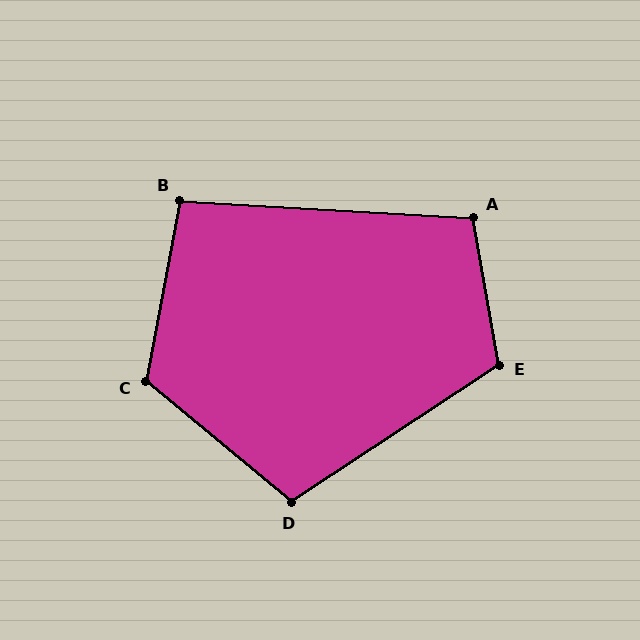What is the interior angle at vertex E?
Approximately 114 degrees (obtuse).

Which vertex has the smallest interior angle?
B, at approximately 97 degrees.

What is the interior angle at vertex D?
Approximately 107 degrees (obtuse).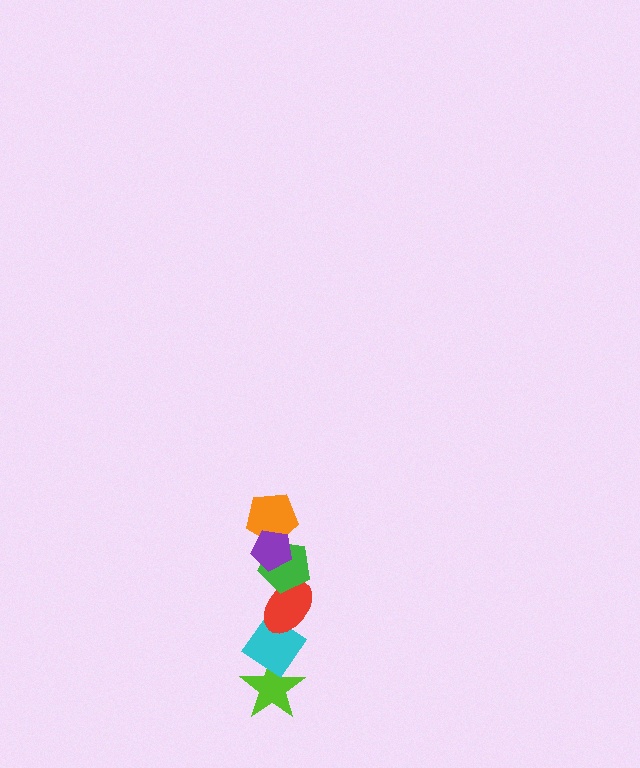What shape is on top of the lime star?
The cyan diamond is on top of the lime star.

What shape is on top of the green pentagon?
The orange pentagon is on top of the green pentagon.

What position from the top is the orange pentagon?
The orange pentagon is 2nd from the top.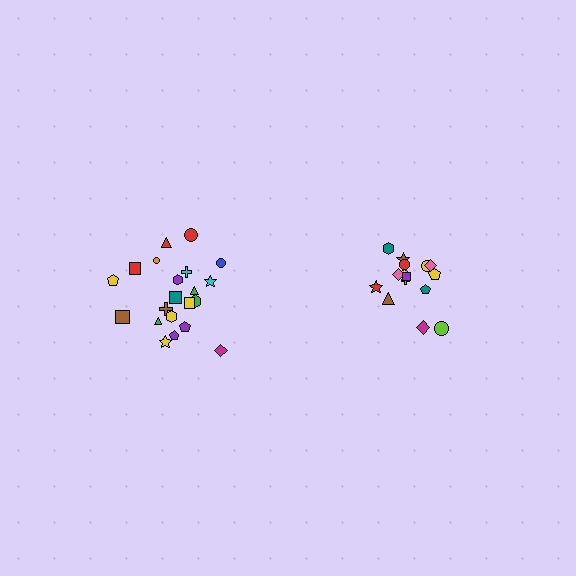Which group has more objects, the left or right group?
The left group.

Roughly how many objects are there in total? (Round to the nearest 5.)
Roughly 35 objects in total.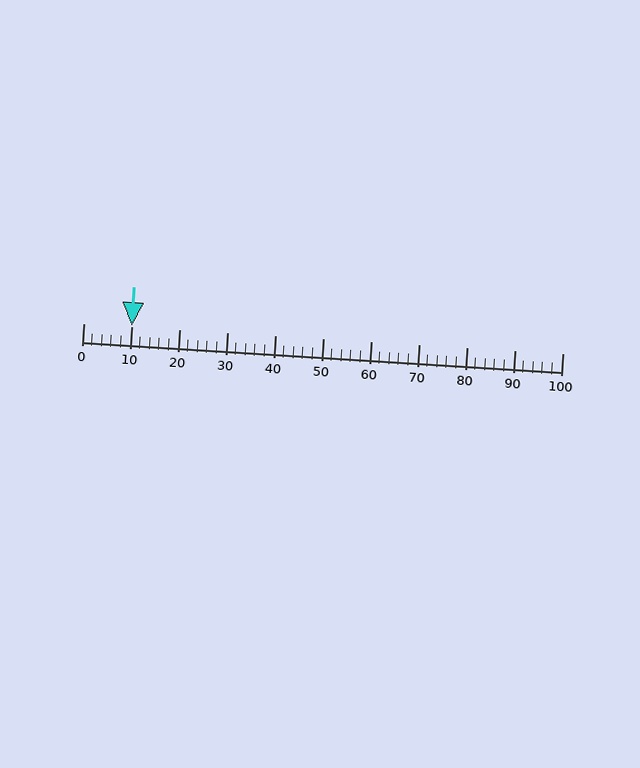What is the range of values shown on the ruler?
The ruler shows values from 0 to 100.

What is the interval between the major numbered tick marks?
The major tick marks are spaced 10 units apart.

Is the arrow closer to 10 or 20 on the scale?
The arrow is closer to 10.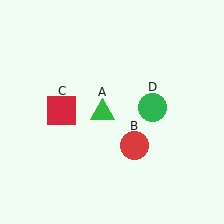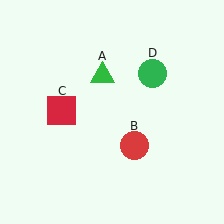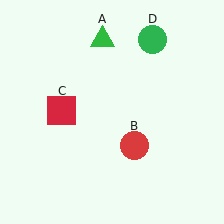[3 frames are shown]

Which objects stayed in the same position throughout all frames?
Red circle (object B) and red square (object C) remained stationary.